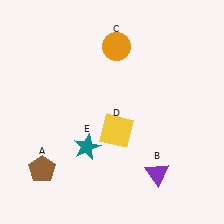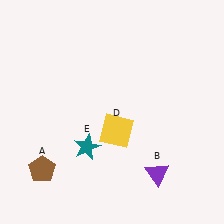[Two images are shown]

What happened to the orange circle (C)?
The orange circle (C) was removed in Image 2. It was in the top-right area of Image 1.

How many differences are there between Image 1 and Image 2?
There is 1 difference between the two images.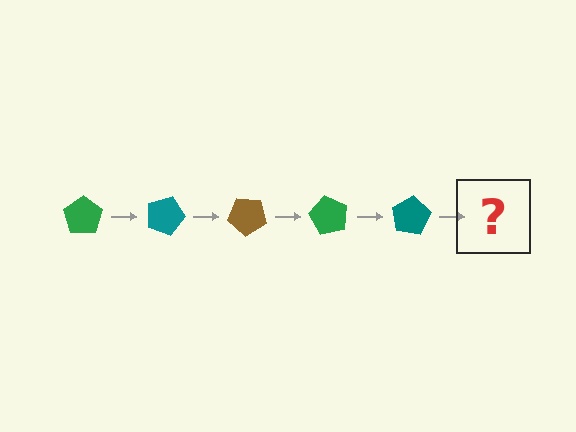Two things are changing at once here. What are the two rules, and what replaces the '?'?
The two rules are that it rotates 20 degrees each step and the color cycles through green, teal, and brown. The '?' should be a brown pentagon, rotated 100 degrees from the start.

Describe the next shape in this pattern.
It should be a brown pentagon, rotated 100 degrees from the start.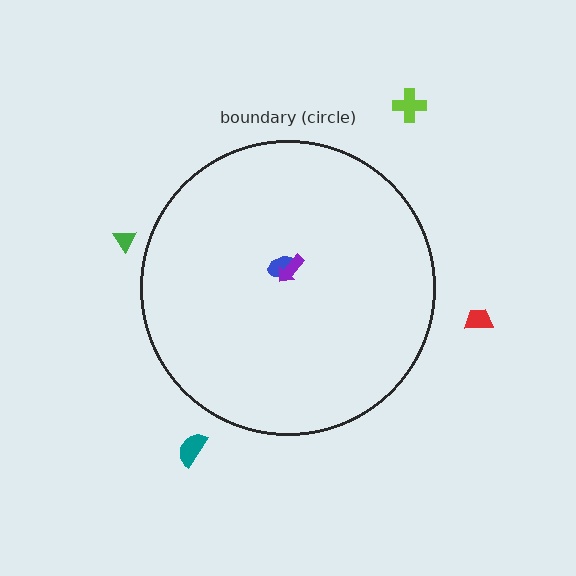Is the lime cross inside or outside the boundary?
Outside.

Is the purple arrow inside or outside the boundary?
Inside.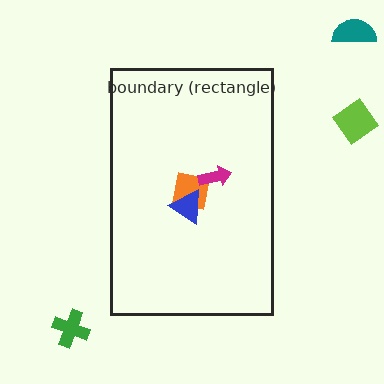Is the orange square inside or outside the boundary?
Inside.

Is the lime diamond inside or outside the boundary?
Outside.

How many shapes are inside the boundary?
3 inside, 3 outside.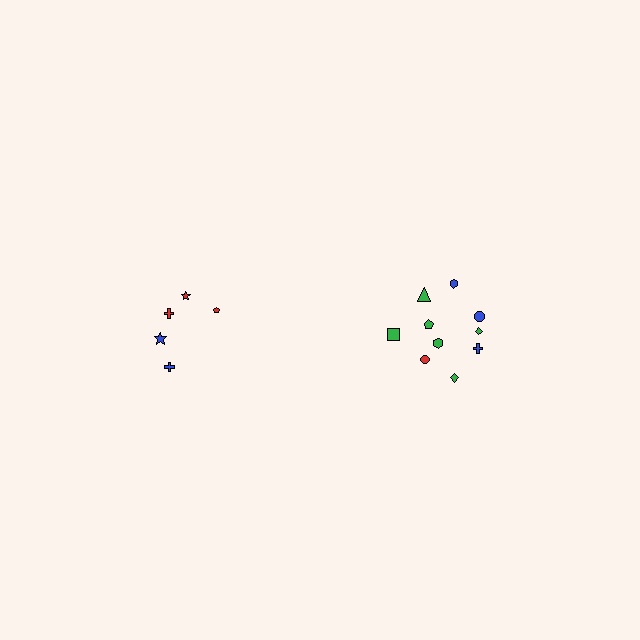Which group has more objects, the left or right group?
The right group.